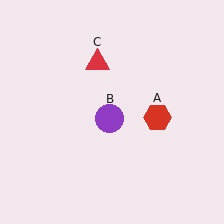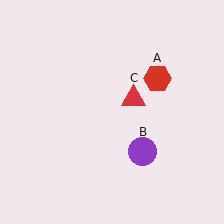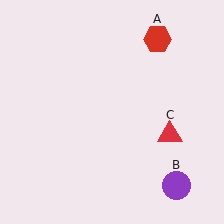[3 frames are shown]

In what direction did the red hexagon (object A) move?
The red hexagon (object A) moved up.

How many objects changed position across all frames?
3 objects changed position: red hexagon (object A), purple circle (object B), red triangle (object C).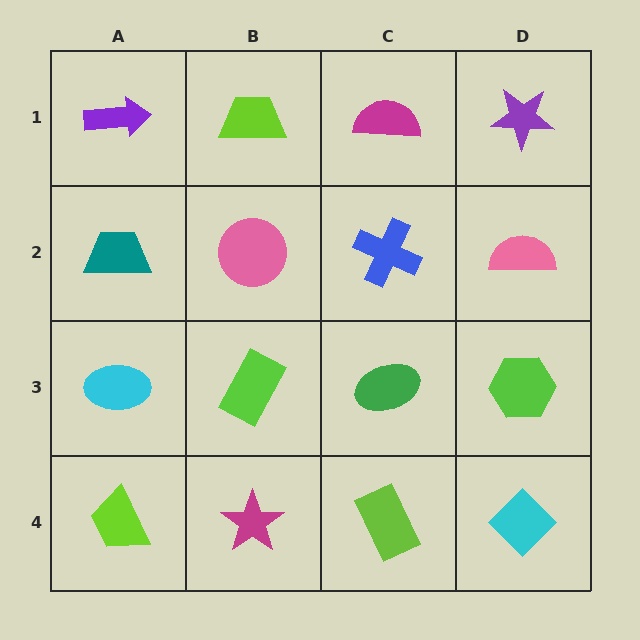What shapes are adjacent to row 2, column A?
A purple arrow (row 1, column A), a cyan ellipse (row 3, column A), a pink circle (row 2, column B).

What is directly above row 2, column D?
A purple star.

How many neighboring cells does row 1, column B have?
3.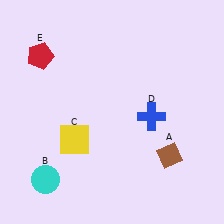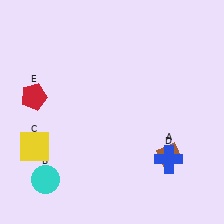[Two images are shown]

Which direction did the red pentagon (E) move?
The red pentagon (E) moved down.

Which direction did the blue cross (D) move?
The blue cross (D) moved down.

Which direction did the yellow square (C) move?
The yellow square (C) moved left.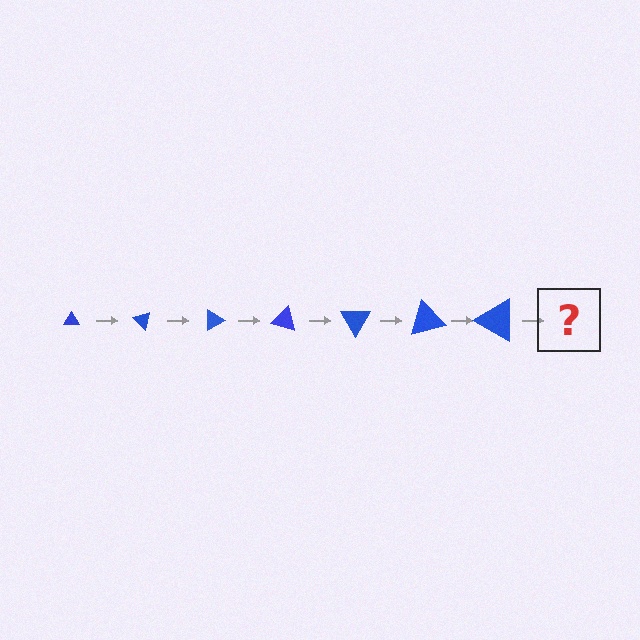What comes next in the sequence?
The next element should be a triangle, larger than the previous one and rotated 315 degrees from the start.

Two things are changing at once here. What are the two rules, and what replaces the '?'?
The two rules are that the triangle grows larger each step and it rotates 45 degrees each step. The '?' should be a triangle, larger than the previous one and rotated 315 degrees from the start.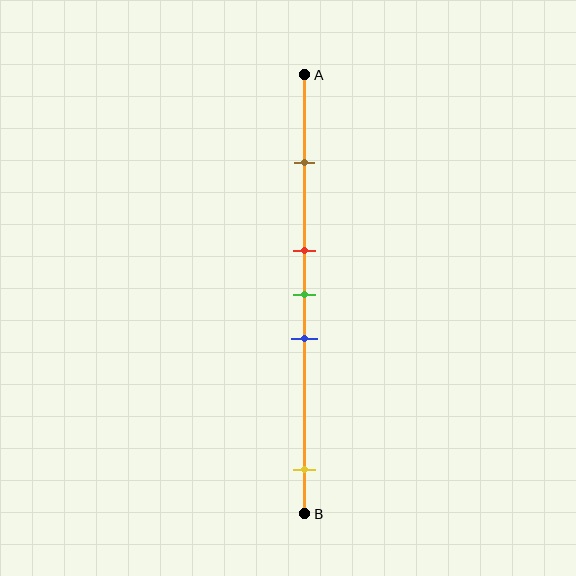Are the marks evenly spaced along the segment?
No, the marks are not evenly spaced.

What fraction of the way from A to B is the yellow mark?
The yellow mark is approximately 90% (0.9) of the way from A to B.